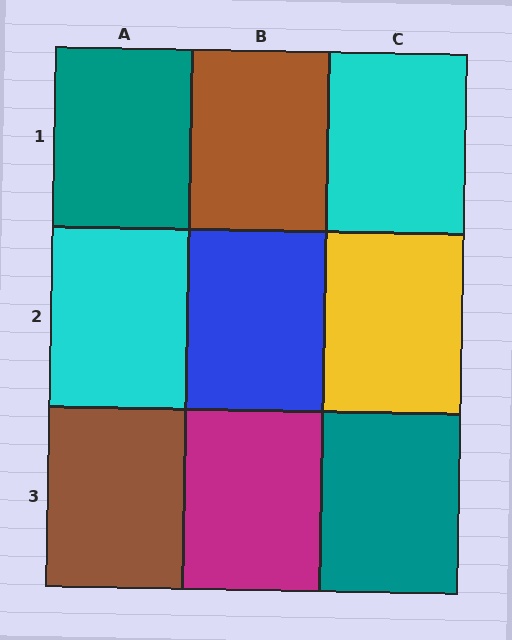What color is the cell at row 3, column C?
Teal.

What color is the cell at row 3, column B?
Magenta.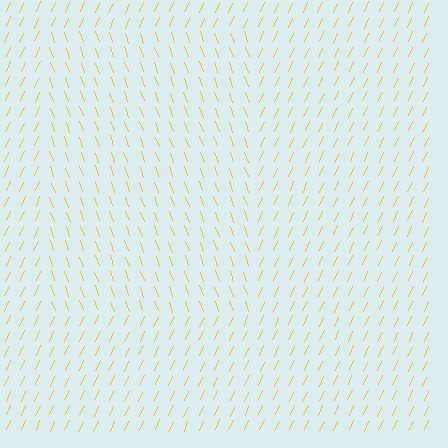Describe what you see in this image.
The image is filled with small yellow line segments. A rectangle region in the image has lines oriented differently from the surrounding lines, creating a visible texture boundary.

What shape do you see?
I see a rectangle.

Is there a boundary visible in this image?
Yes, there is a texture boundary formed by a change in line orientation.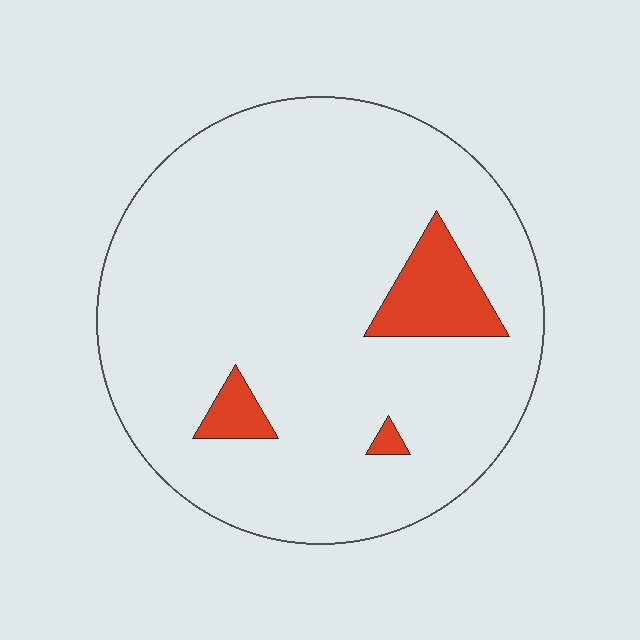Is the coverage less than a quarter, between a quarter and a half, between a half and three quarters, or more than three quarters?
Less than a quarter.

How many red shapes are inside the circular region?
3.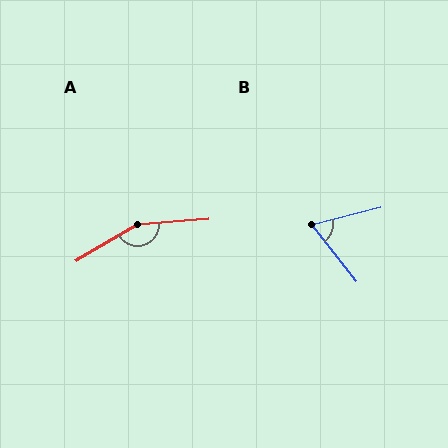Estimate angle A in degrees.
Approximately 154 degrees.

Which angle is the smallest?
B, at approximately 66 degrees.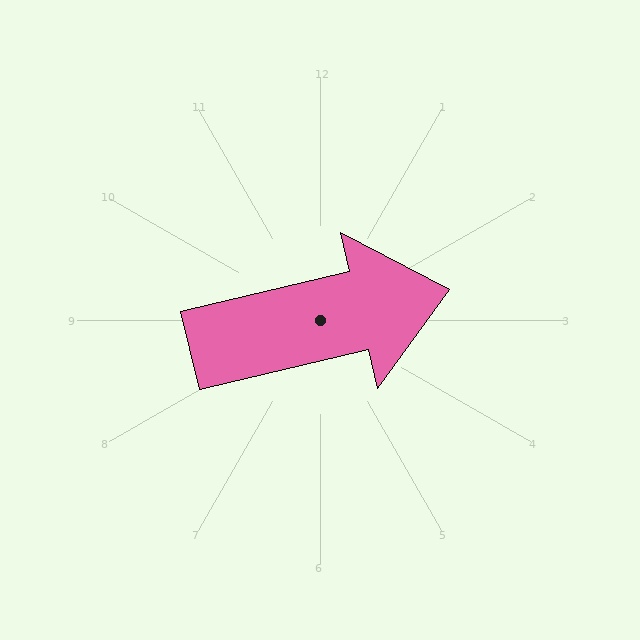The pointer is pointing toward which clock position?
Roughly 3 o'clock.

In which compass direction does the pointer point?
East.